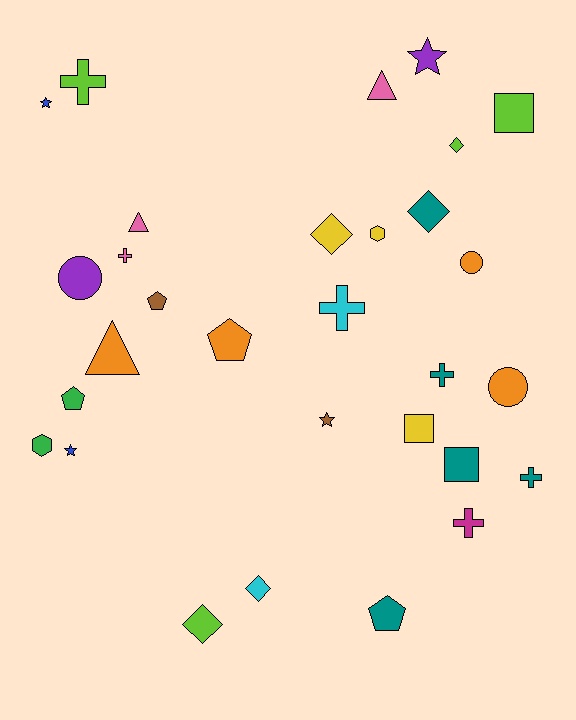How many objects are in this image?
There are 30 objects.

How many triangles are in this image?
There are 3 triangles.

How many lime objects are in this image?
There are 4 lime objects.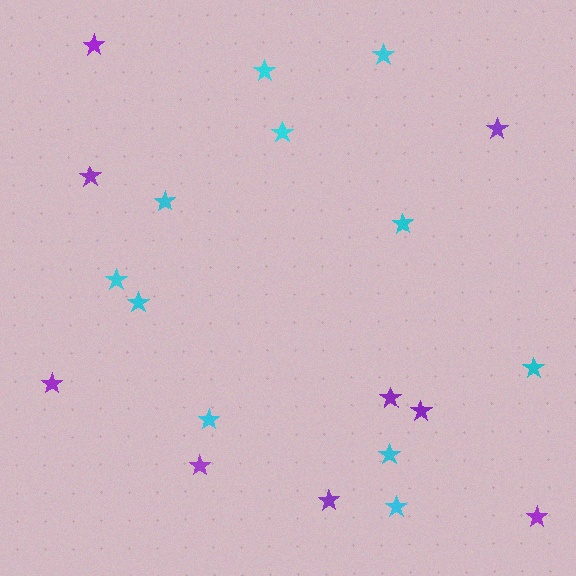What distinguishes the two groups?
There are 2 groups: one group of cyan stars (11) and one group of purple stars (9).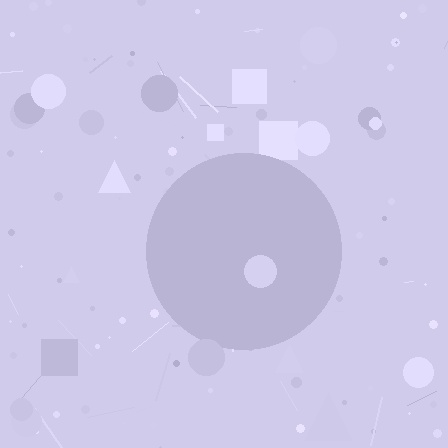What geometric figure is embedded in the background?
A circle is embedded in the background.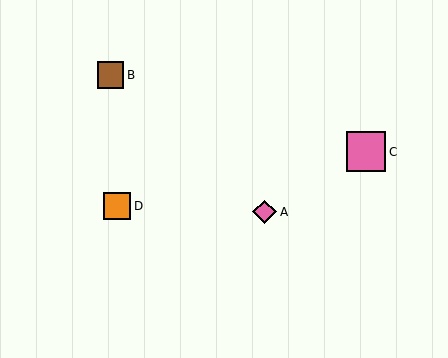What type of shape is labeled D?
Shape D is an orange square.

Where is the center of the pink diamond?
The center of the pink diamond is at (265, 212).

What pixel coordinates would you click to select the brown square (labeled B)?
Click at (110, 75) to select the brown square B.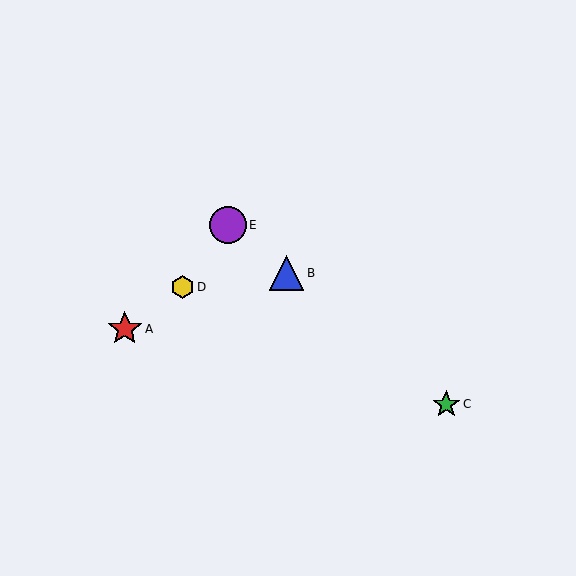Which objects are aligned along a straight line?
Objects B, C, E are aligned along a straight line.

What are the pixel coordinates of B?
Object B is at (286, 273).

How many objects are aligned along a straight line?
3 objects (B, C, E) are aligned along a straight line.